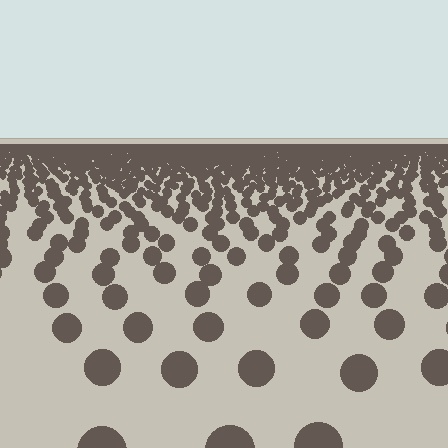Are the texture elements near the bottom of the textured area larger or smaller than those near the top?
Larger. Near the bottom, elements are closer to the viewer and appear at a bigger on-screen size.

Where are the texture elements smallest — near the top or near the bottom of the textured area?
Near the top.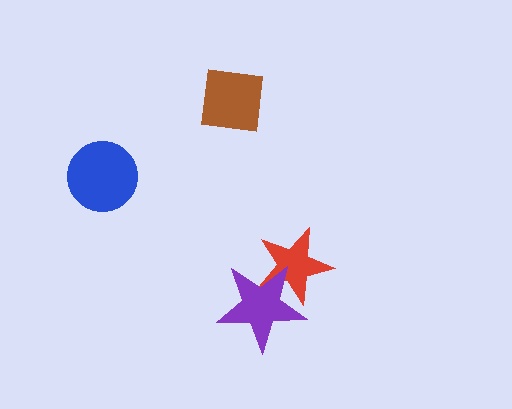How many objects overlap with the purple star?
1 object overlaps with the purple star.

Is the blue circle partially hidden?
No, no other shape covers it.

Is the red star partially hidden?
Yes, it is partially covered by another shape.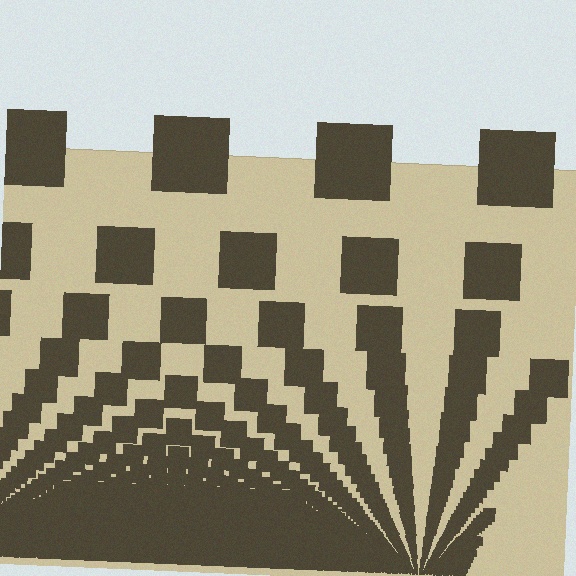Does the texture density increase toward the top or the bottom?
Density increases toward the bottom.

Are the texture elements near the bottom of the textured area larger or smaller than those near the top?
Smaller. The gradient is inverted — elements near the bottom are smaller and denser.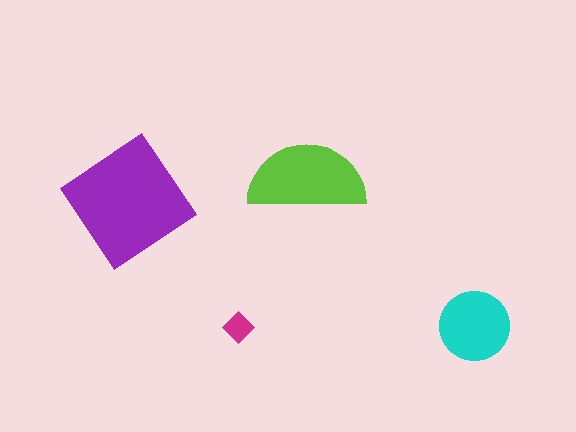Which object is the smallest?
The magenta diamond.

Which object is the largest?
The purple diamond.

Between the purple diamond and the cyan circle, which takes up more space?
The purple diamond.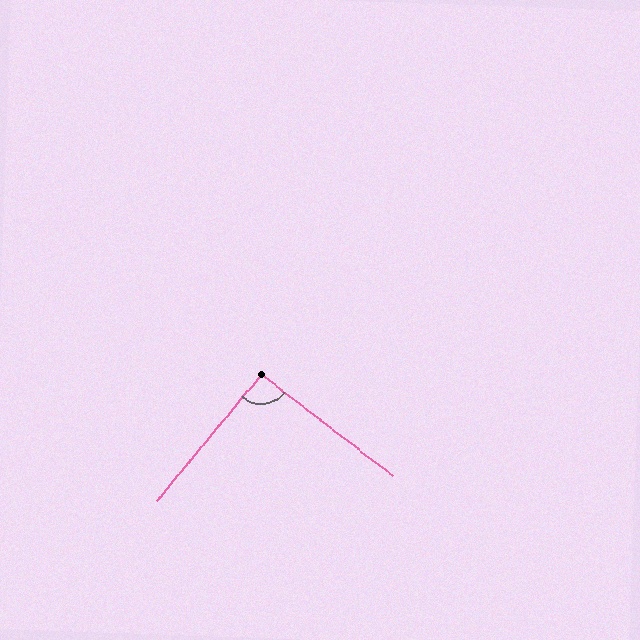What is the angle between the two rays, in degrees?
Approximately 92 degrees.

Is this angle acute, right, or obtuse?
It is approximately a right angle.